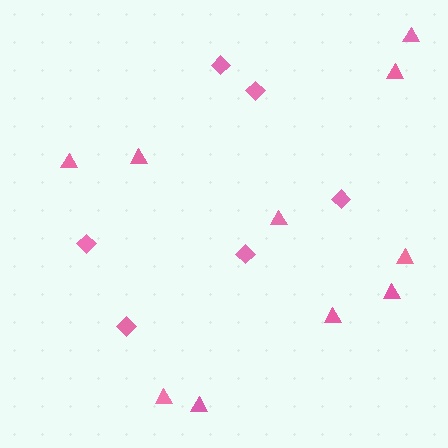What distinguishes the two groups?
There are 2 groups: one group of diamonds (6) and one group of triangles (10).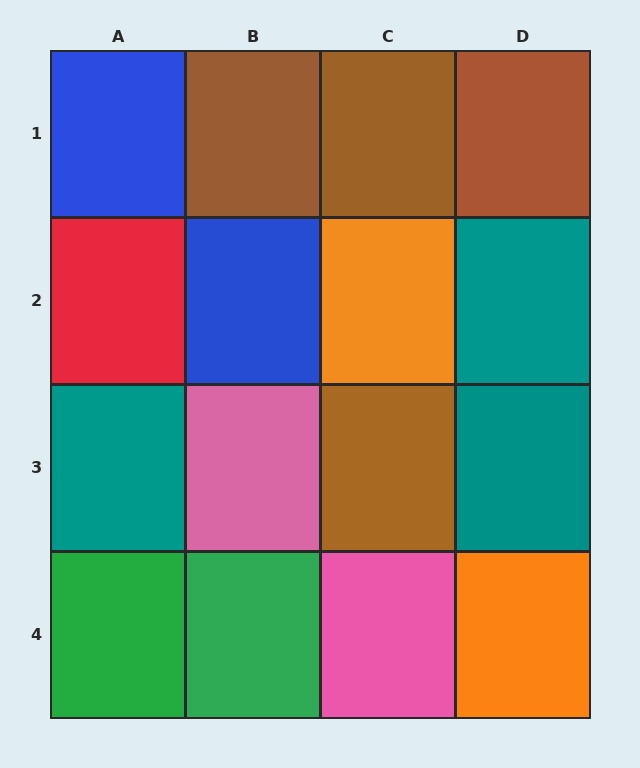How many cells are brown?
4 cells are brown.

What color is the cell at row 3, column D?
Teal.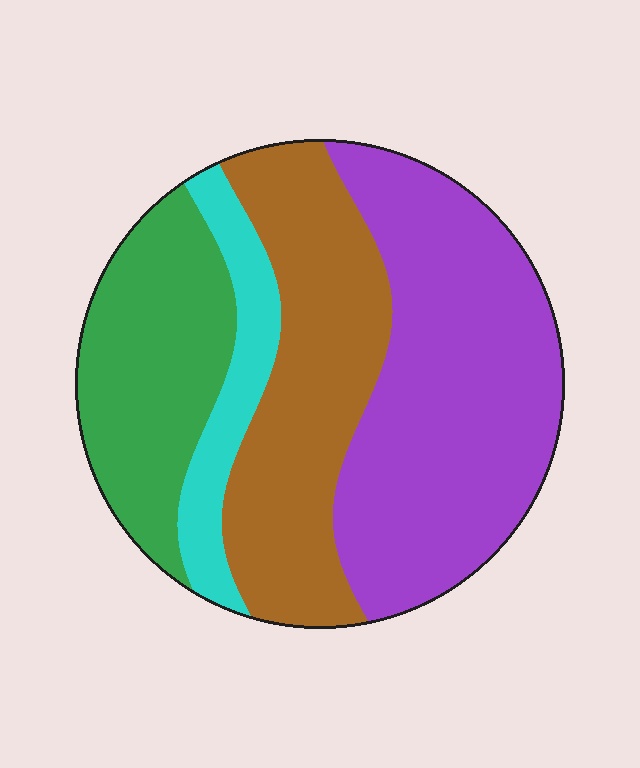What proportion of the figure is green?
Green covers 21% of the figure.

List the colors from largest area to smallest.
From largest to smallest: purple, brown, green, cyan.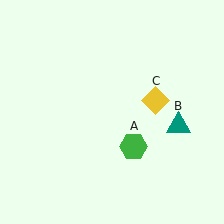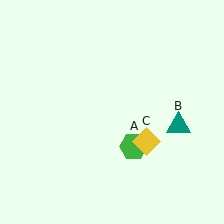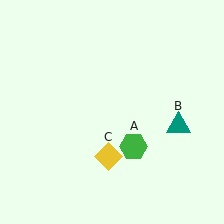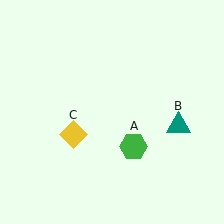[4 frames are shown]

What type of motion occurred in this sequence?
The yellow diamond (object C) rotated clockwise around the center of the scene.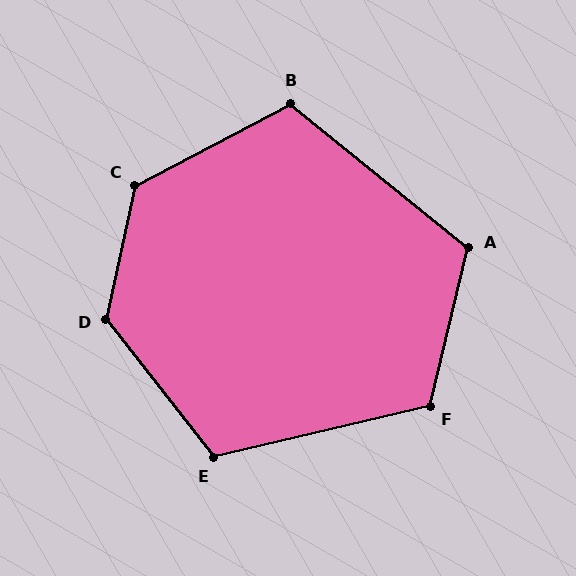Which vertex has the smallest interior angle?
B, at approximately 113 degrees.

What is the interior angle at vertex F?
Approximately 117 degrees (obtuse).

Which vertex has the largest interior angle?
D, at approximately 130 degrees.